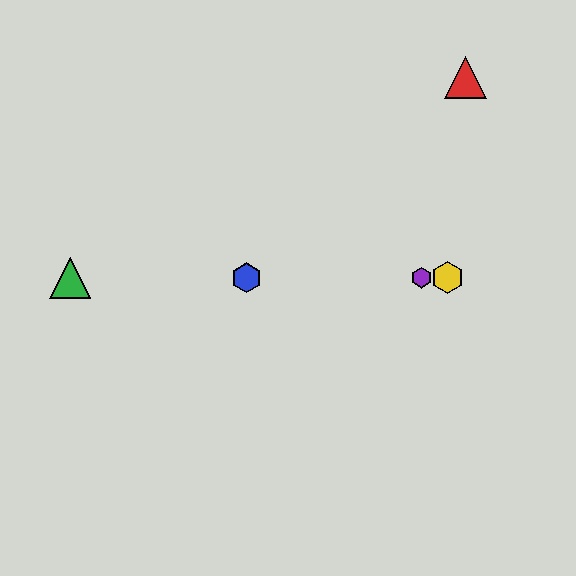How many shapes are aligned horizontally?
4 shapes (the blue hexagon, the green triangle, the yellow hexagon, the purple hexagon) are aligned horizontally.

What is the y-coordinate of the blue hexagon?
The blue hexagon is at y≈278.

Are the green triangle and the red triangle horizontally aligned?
No, the green triangle is at y≈278 and the red triangle is at y≈77.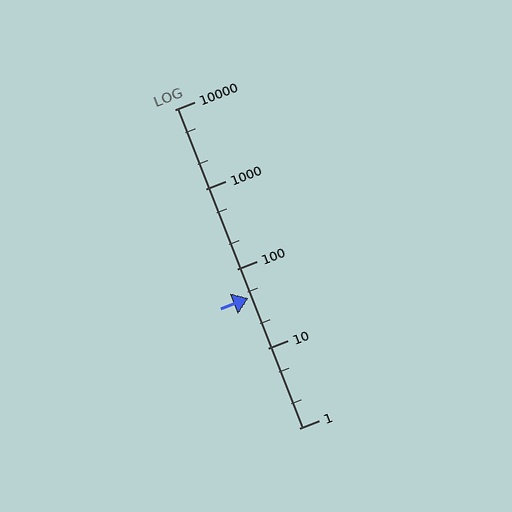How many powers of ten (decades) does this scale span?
The scale spans 4 decades, from 1 to 10000.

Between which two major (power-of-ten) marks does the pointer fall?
The pointer is between 10 and 100.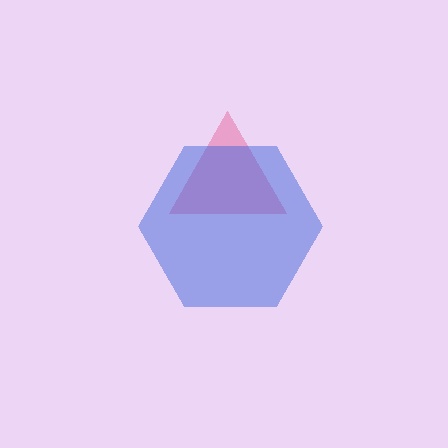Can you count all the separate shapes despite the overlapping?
Yes, there are 2 separate shapes.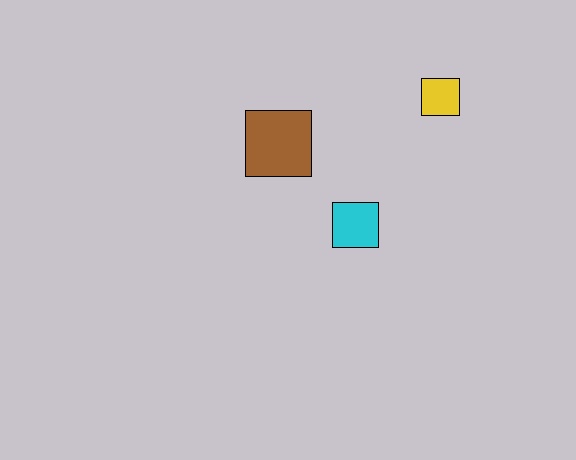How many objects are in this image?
There are 3 objects.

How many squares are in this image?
There are 3 squares.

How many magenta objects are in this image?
There are no magenta objects.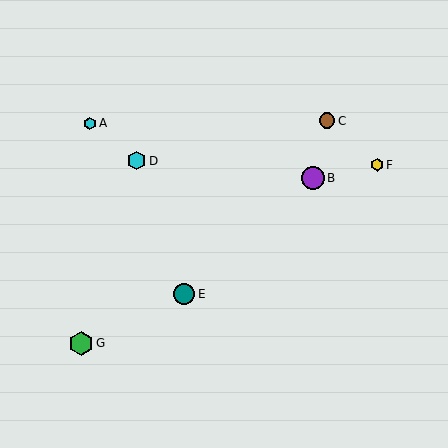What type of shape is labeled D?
Shape D is a cyan hexagon.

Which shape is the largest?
The green hexagon (labeled G) is the largest.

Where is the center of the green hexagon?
The center of the green hexagon is at (81, 343).